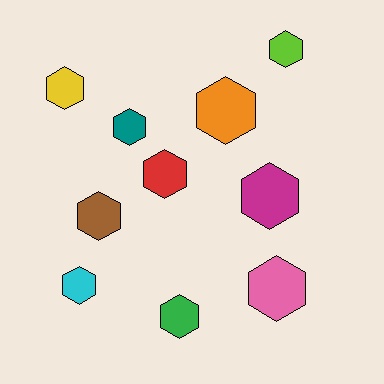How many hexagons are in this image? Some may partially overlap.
There are 10 hexagons.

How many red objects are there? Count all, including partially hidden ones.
There is 1 red object.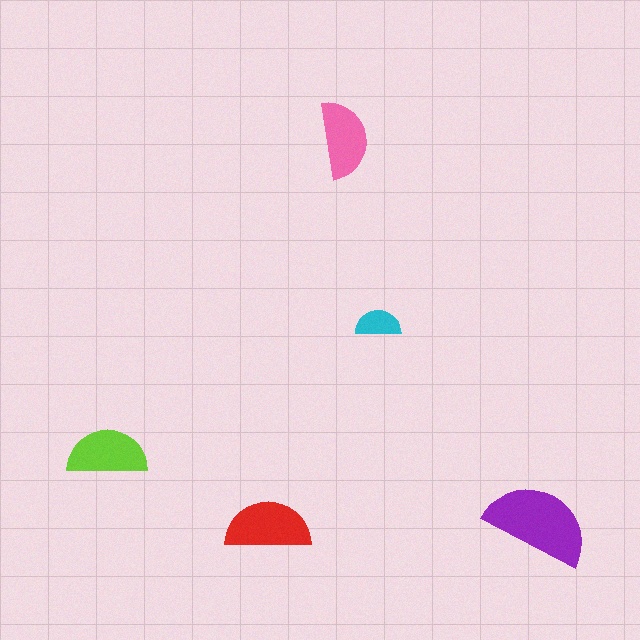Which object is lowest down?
The red semicircle is bottommost.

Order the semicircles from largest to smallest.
the purple one, the red one, the lime one, the pink one, the cyan one.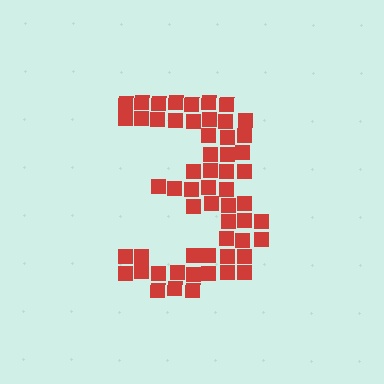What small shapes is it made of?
It is made of small squares.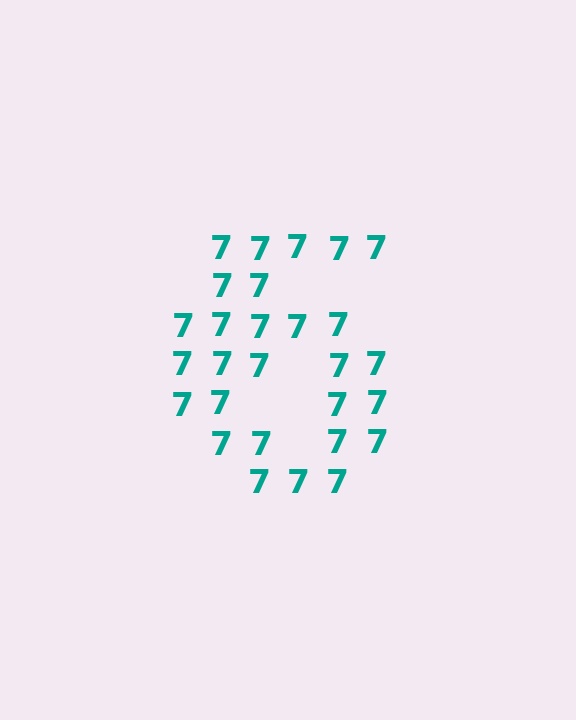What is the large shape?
The large shape is the digit 6.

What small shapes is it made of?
It is made of small digit 7's.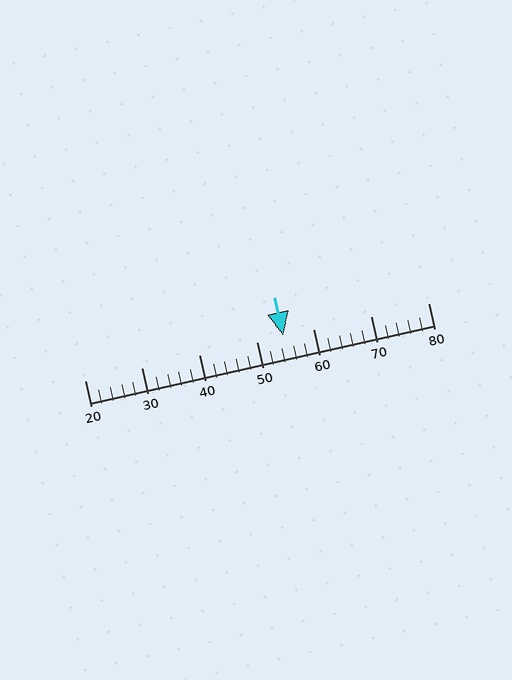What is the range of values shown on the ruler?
The ruler shows values from 20 to 80.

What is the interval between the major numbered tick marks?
The major tick marks are spaced 10 units apart.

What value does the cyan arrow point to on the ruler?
The cyan arrow points to approximately 55.